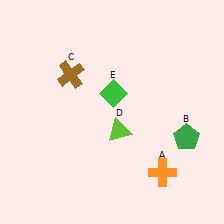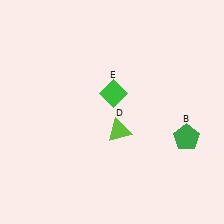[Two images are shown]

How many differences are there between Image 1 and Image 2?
There are 2 differences between the two images.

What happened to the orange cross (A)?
The orange cross (A) was removed in Image 2. It was in the bottom-right area of Image 1.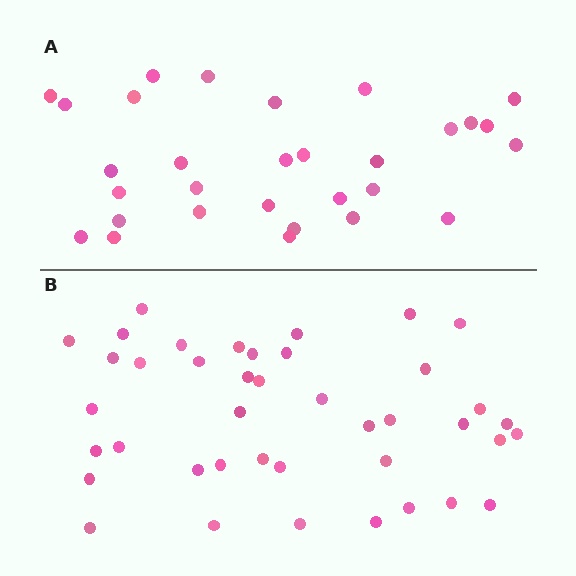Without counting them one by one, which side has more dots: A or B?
Region B (the bottom region) has more dots.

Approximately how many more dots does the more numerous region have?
Region B has roughly 12 or so more dots than region A.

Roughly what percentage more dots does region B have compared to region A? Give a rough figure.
About 35% more.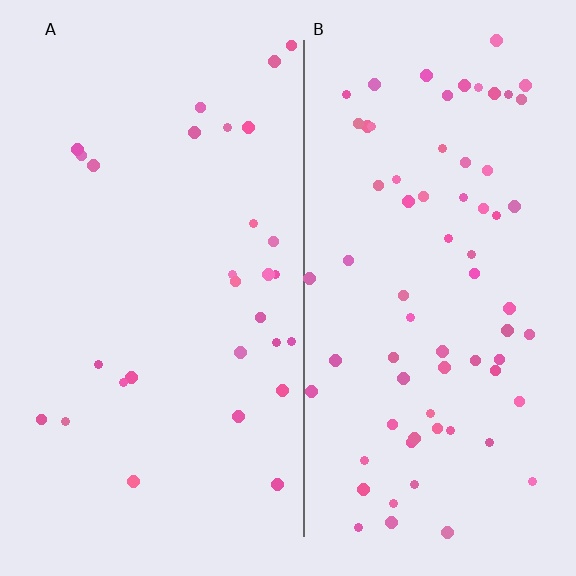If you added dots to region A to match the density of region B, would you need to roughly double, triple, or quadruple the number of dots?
Approximately double.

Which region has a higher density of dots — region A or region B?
B (the right).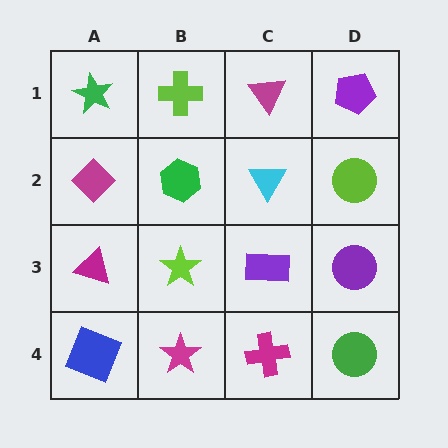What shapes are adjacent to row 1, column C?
A cyan triangle (row 2, column C), a lime cross (row 1, column B), a purple pentagon (row 1, column D).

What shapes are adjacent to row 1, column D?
A lime circle (row 2, column D), a magenta triangle (row 1, column C).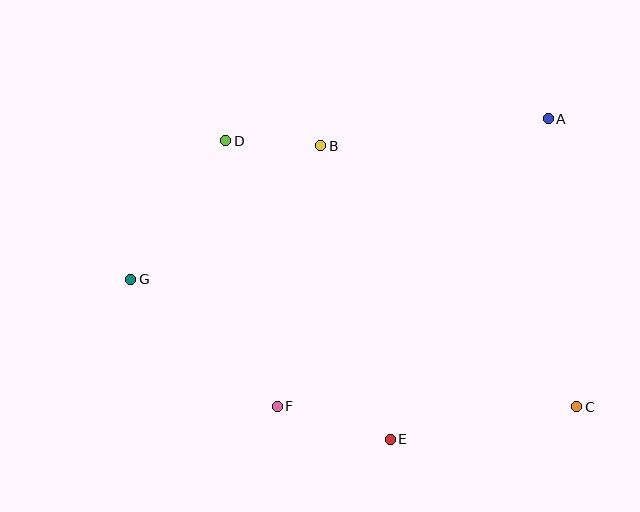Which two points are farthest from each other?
Points C and G are farthest from each other.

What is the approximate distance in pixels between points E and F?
The distance between E and F is approximately 118 pixels.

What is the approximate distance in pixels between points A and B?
The distance between A and B is approximately 229 pixels.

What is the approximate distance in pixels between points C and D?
The distance between C and D is approximately 441 pixels.